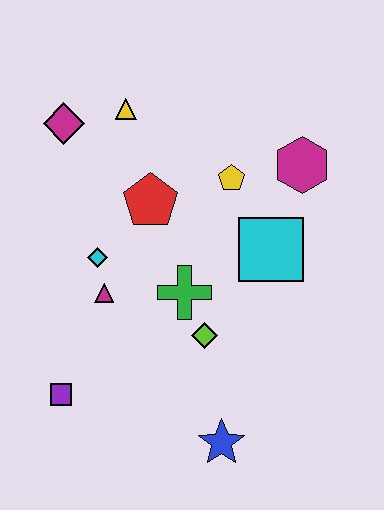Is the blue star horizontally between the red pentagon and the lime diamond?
No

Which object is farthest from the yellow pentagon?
The purple square is farthest from the yellow pentagon.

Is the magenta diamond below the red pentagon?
No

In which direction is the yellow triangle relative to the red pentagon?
The yellow triangle is above the red pentagon.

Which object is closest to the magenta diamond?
The yellow triangle is closest to the magenta diamond.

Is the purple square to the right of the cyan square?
No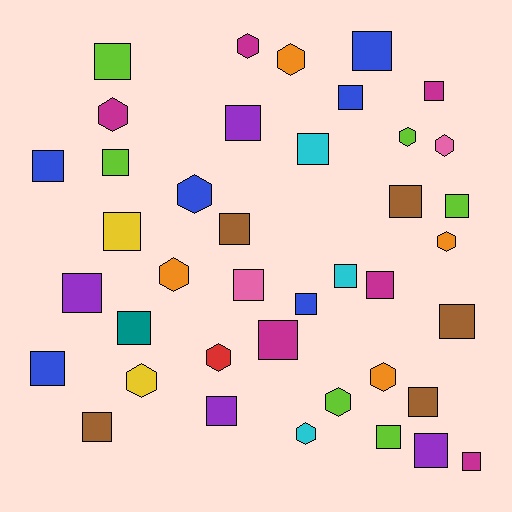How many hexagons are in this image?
There are 13 hexagons.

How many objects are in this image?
There are 40 objects.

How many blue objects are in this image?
There are 6 blue objects.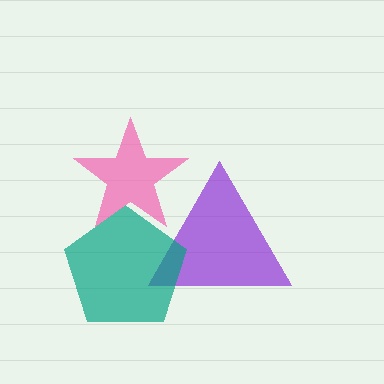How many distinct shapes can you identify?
There are 3 distinct shapes: a purple triangle, a teal pentagon, a pink star.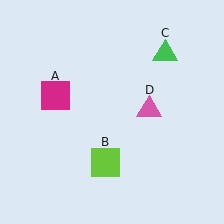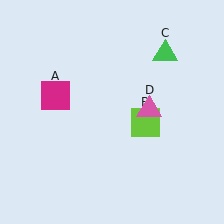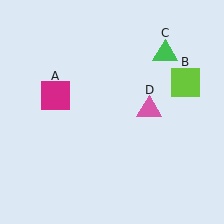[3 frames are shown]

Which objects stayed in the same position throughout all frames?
Magenta square (object A) and green triangle (object C) and pink triangle (object D) remained stationary.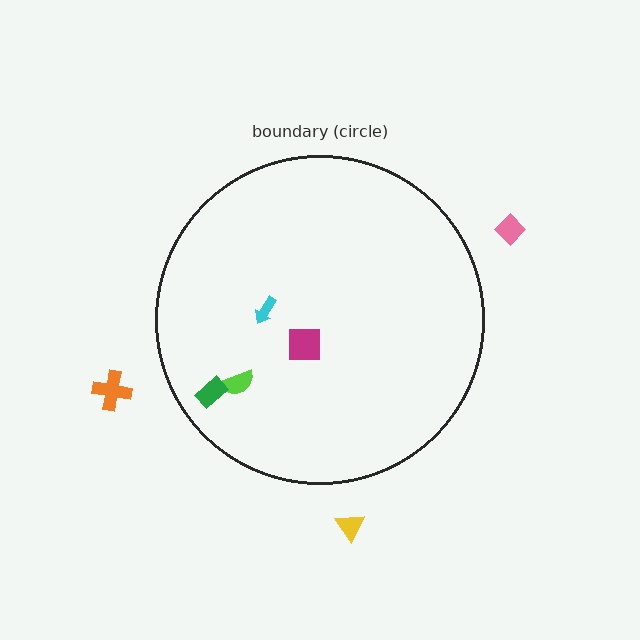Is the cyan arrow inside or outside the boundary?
Inside.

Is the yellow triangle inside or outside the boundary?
Outside.